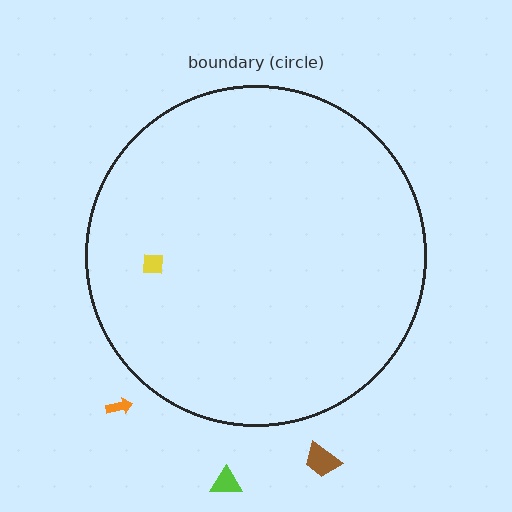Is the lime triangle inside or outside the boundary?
Outside.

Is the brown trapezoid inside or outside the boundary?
Outside.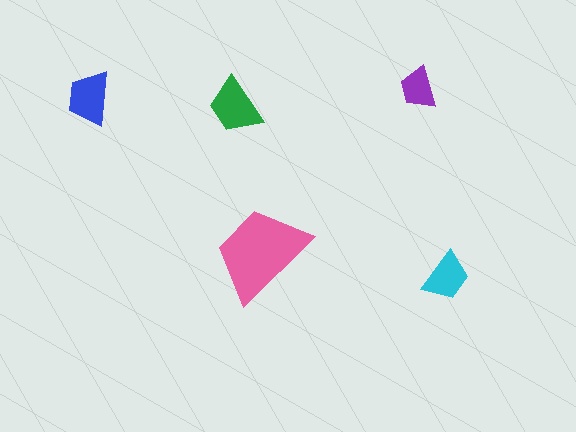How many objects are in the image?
There are 5 objects in the image.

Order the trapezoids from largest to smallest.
the pink one, the green one, the blue one, the cyan one, the purple one.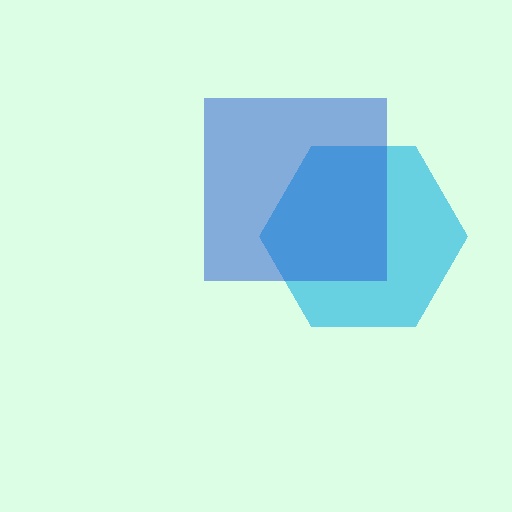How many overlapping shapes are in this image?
There are 2 overlapping shapes in the image.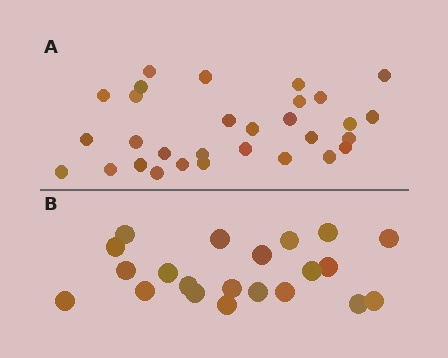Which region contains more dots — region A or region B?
Region A (the top region) has more dots.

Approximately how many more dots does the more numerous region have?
Region A has roughly 8 or so more dots than region B.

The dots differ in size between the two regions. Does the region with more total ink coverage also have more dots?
No. Region B has more total ink coverage because its dots are larger, but region A actually contains more individual dots. Total area can be misleading — the number of items is what matters here.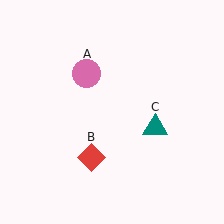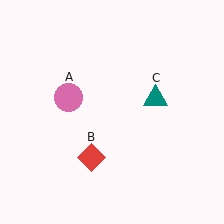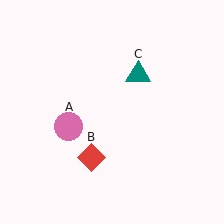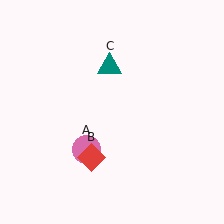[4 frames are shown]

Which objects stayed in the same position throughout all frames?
Red diamond (object B) remained stationary.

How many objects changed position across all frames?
2 objects changed position: pink circle (object A), teal triangle (object C).